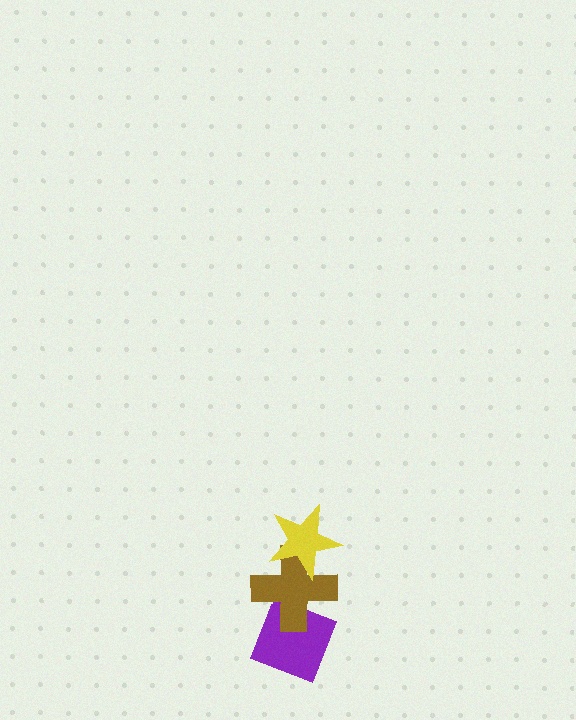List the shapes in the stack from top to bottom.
From top to bottom: the yellow star, the brown cross, the purple diamond.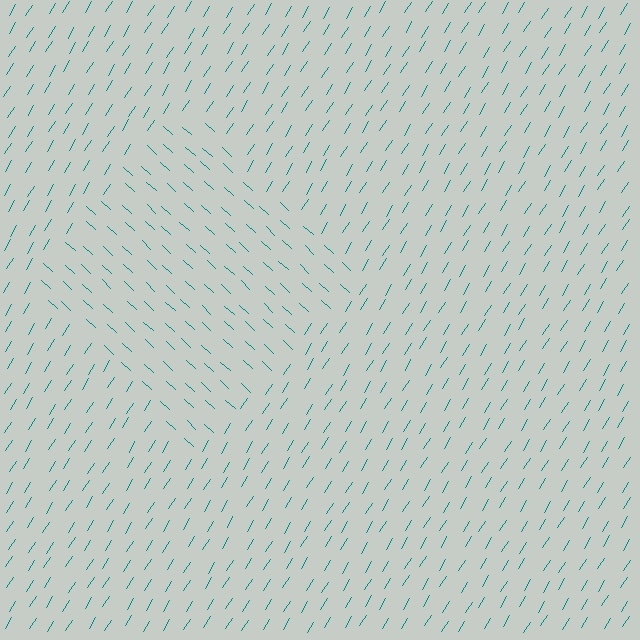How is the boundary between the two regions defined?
The boundary is defined purely by a change in line orientation (approximately 79 degrees difference). All lines are the same color and thickness.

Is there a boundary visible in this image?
Yes, there is a texture boundary formed by a change in line orientation.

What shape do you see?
I see a diamond.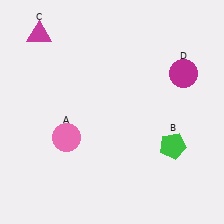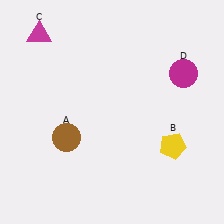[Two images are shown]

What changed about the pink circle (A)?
In Image 1, A is pink. In Image 2, it changed to brown.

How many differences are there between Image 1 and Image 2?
There are 2 differences between the two images.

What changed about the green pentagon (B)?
In Image 1, B is green. In Image 2, it changed to yellow.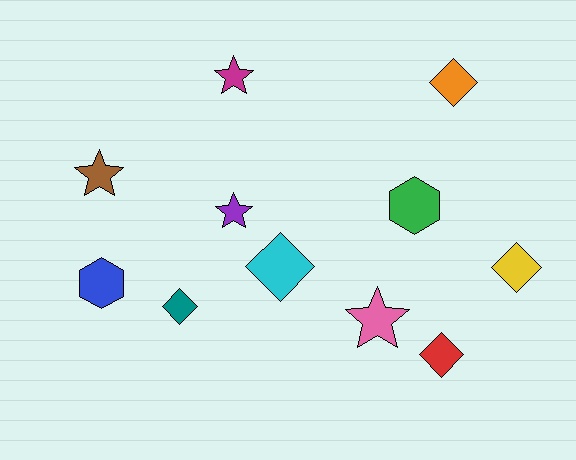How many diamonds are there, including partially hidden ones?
There are 5 diamonds.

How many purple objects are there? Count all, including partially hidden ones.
There is 1 purple object.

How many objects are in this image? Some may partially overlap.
There are 11 objects.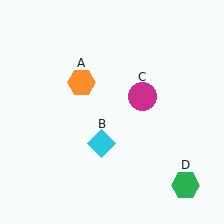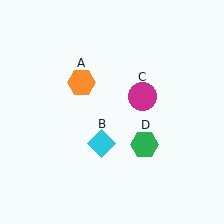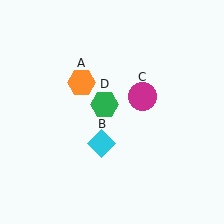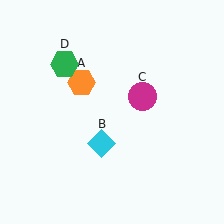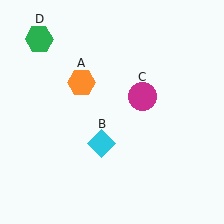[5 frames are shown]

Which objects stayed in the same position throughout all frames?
Orange hexagon (object A) and cyan diamond (object B) and magenta circle (object C) remained stationary.